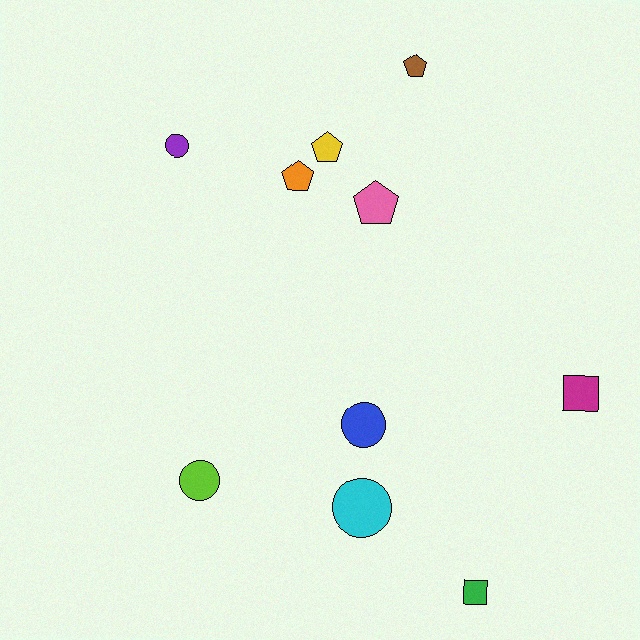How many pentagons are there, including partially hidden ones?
There are 4 pentagons.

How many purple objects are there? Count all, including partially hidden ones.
There is 1 purple object.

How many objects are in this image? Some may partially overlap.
There are 10 objects.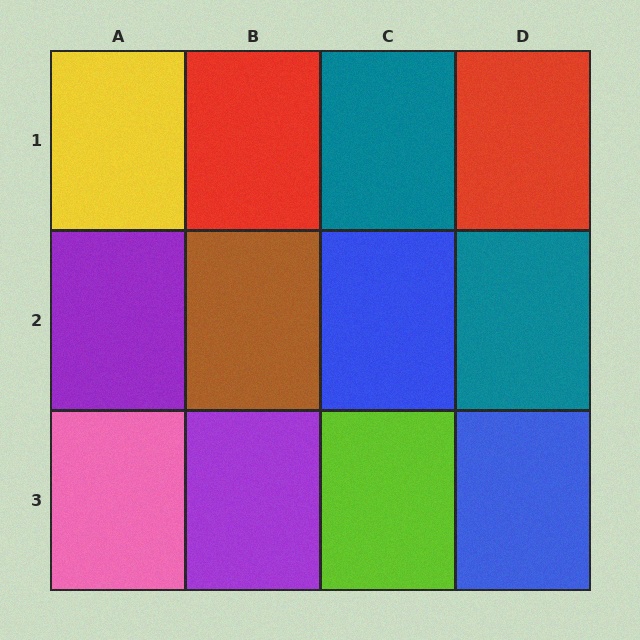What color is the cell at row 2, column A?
Purple.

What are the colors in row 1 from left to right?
Yellow, red, teal, red.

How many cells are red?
2 cells are red.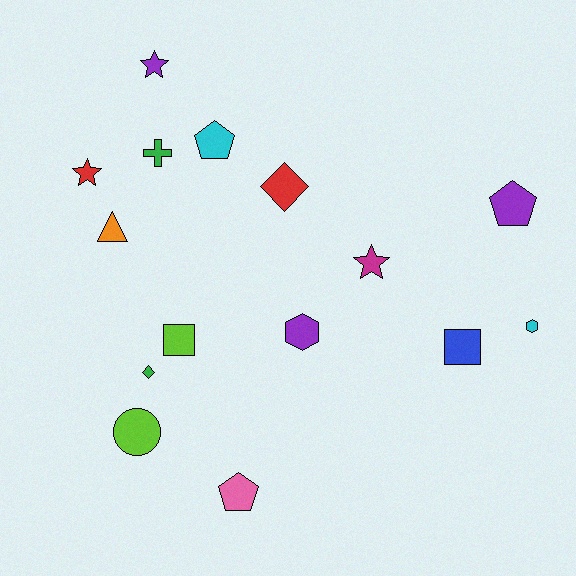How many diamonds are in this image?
There are 2 diamonds.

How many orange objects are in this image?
There is 1 orange object.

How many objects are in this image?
There are 15 objects.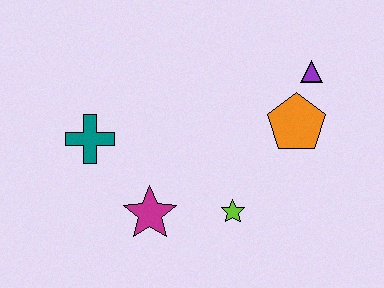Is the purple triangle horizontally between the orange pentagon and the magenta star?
No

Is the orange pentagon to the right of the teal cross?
Yes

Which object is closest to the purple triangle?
The orange pentagon is closest to the purple triangle.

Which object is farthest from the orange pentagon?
The teal cross is farthest from the orange pentagon.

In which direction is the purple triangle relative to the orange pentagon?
The purple triangle is above the orange pentagon.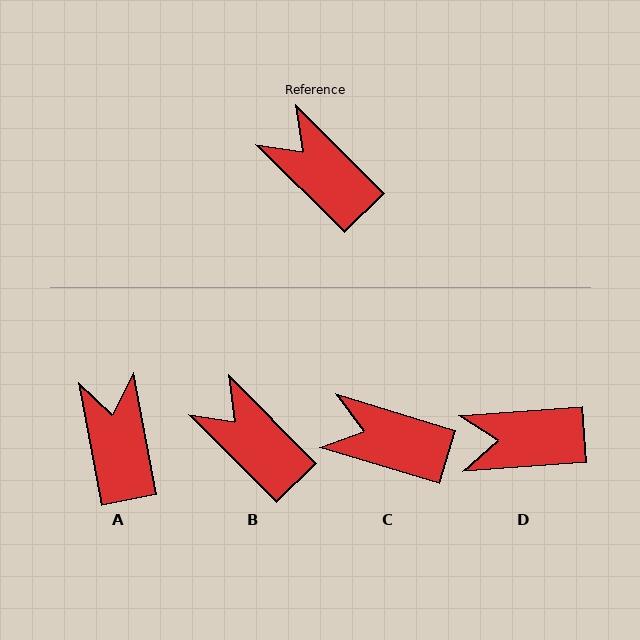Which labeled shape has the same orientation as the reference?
B.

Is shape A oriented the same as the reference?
No, it is off by about 34 degrees.